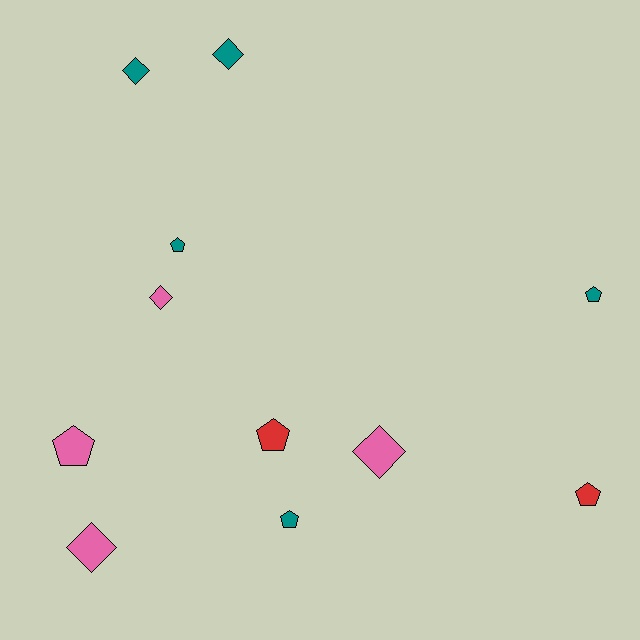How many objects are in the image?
There are 11 objects.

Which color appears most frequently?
Teal, with 5 objects.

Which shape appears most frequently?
Pentagon, with 6 objects.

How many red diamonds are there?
There are no red diamonds.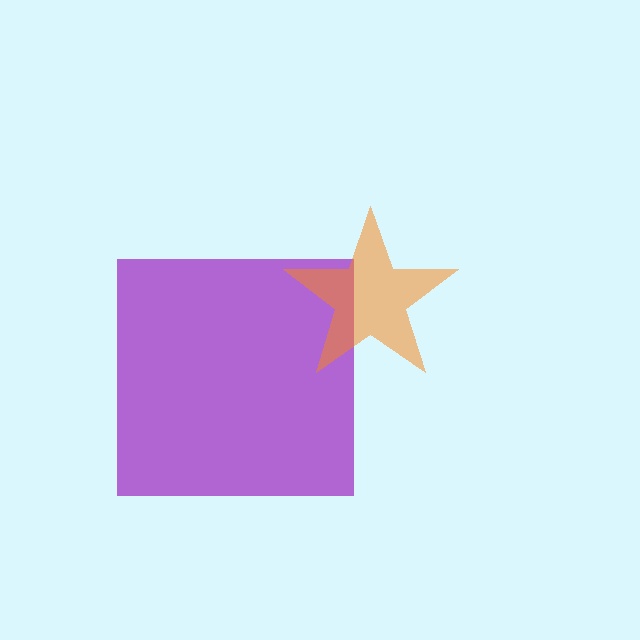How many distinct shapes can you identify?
There are 2 distinct shapes: a purple square, an orange star.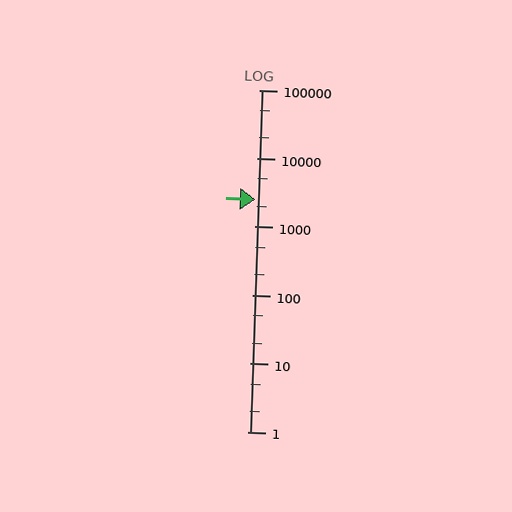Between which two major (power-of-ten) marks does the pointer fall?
The pointer is between 1000 and 10000.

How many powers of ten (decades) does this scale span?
The scale spans 5 decades, from 1 to 100000.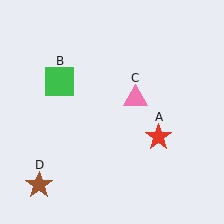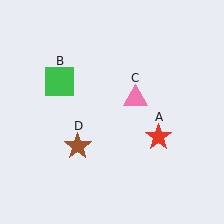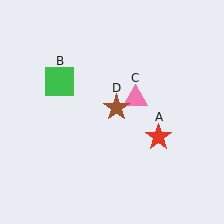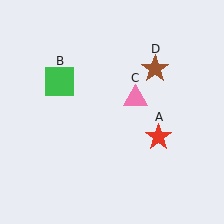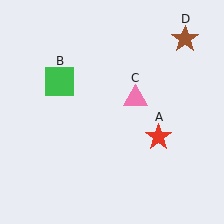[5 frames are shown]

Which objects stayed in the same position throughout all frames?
Red star (object A) and green square (object B) and pink triangle (object C) remained stationary.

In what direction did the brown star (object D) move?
The brown star (object D) moved up and to the right.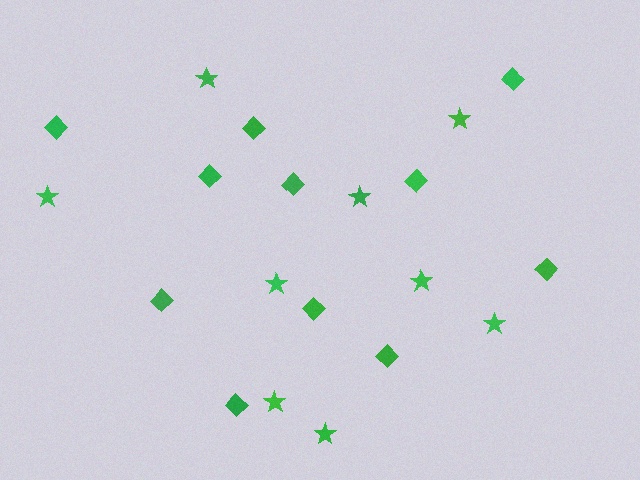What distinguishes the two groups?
There are 2 groups: one group of stars (9) and one group of diamonds (11).